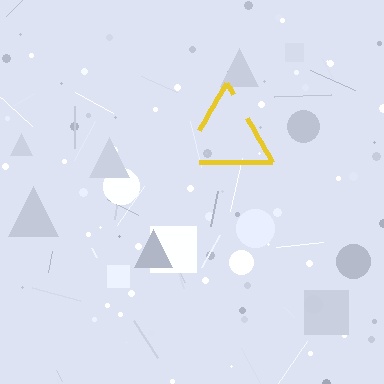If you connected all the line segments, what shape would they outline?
They would outline a triangle.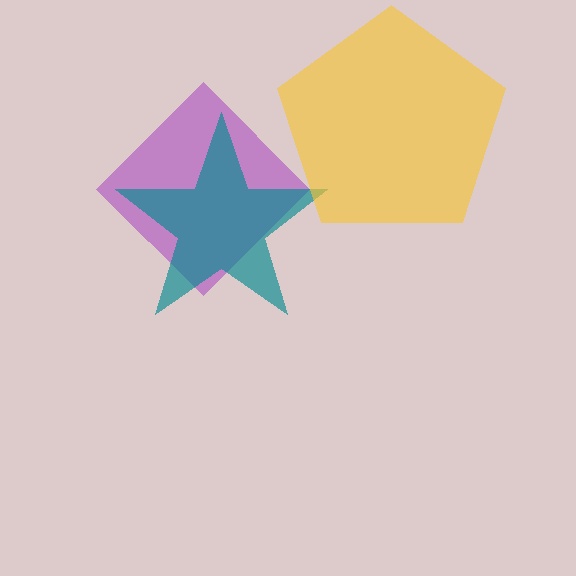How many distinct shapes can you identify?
There are 3 distinct shapes: a purple diamond, a teal star, a yellow pentagon.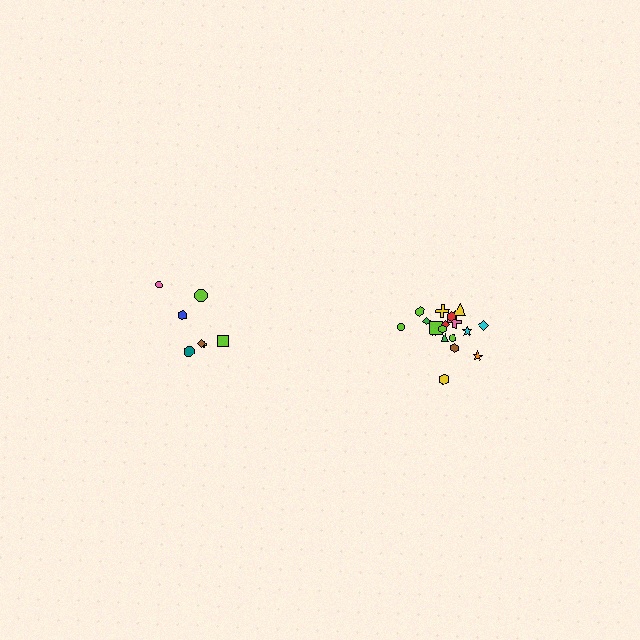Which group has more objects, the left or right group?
The right group.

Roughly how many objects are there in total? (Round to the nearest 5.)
Roughly 25 objects in total.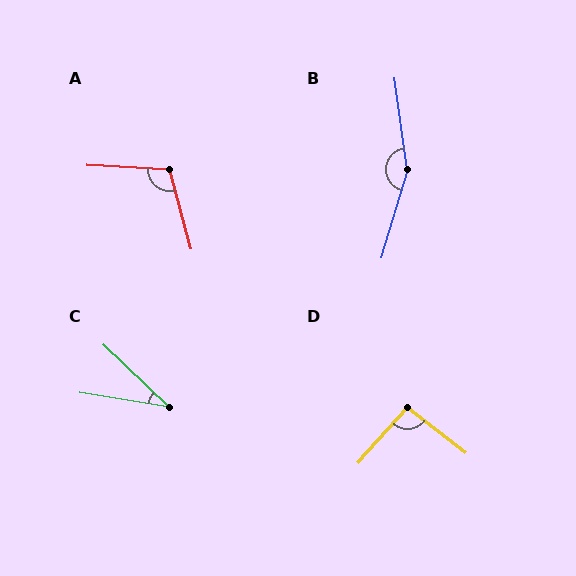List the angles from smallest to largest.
C (34°), D (94°), A (108°), B (155°).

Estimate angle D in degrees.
Approximately 94 degrees.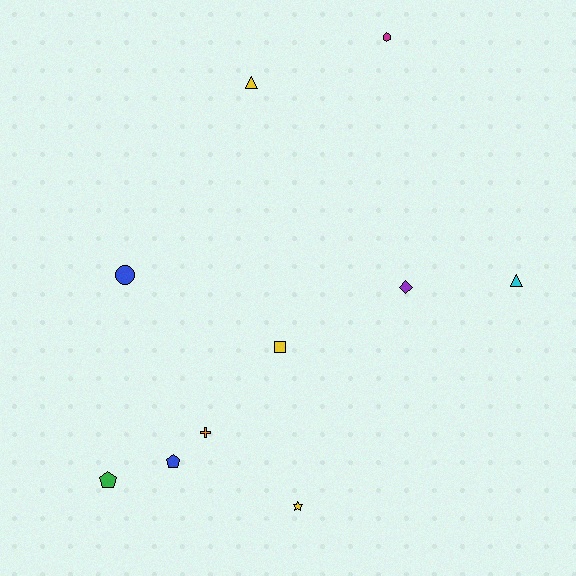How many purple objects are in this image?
There is 1 purple object.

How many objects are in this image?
There are 10 objects.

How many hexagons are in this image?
There is 1 hexagon.